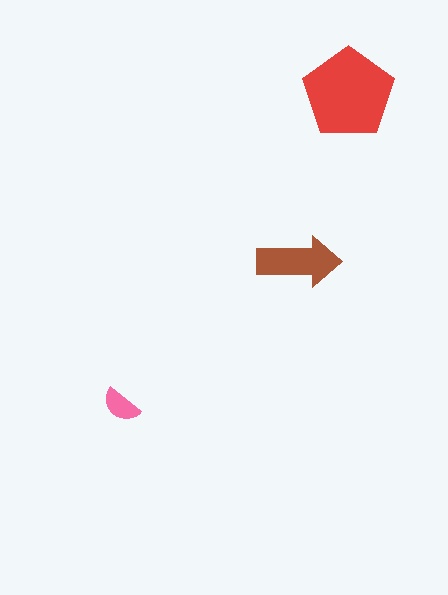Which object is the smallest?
The pink semicircle.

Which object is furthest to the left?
The pink semicircle is leftmost.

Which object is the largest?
The red pentagon.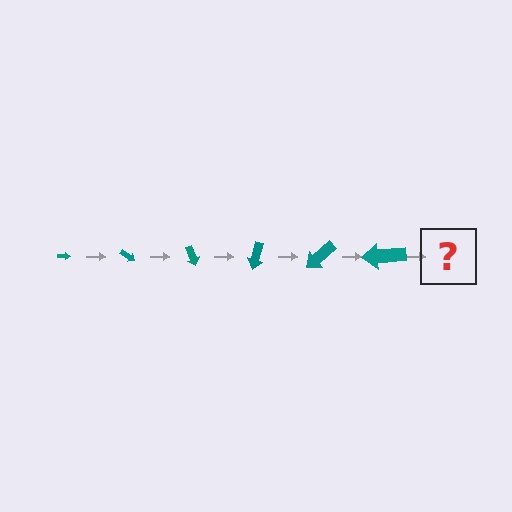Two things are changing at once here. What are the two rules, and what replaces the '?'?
The two rules are that the arrow grows larger each step and it rotates 35 degrees each step. The '?' should be an arrow, larger than the previous one and rotated 210 degrees from the start.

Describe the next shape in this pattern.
It should be an arrow, larger than the previous one and rotated 210 degrees from the start.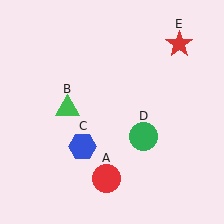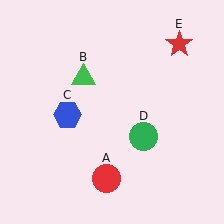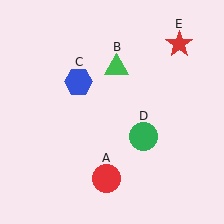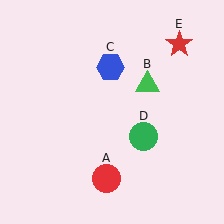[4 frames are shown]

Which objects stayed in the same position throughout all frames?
Red circle (object A) and green circle (object D) and red star (object E) remained stationary.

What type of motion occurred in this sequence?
The green triangle (object B), blue hexagon (object C) rotated clockwise around the center of the scene.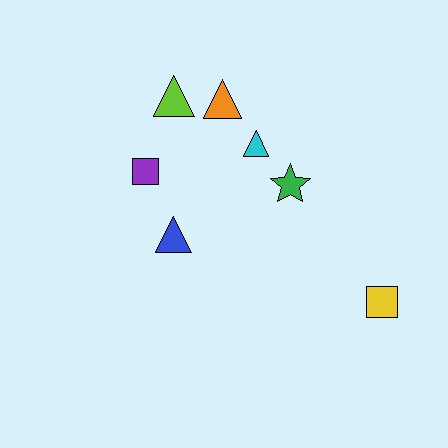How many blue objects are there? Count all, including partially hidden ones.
There is 1 blue object.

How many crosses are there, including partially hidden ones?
There are no crosses.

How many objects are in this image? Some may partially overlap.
There are 7 objects.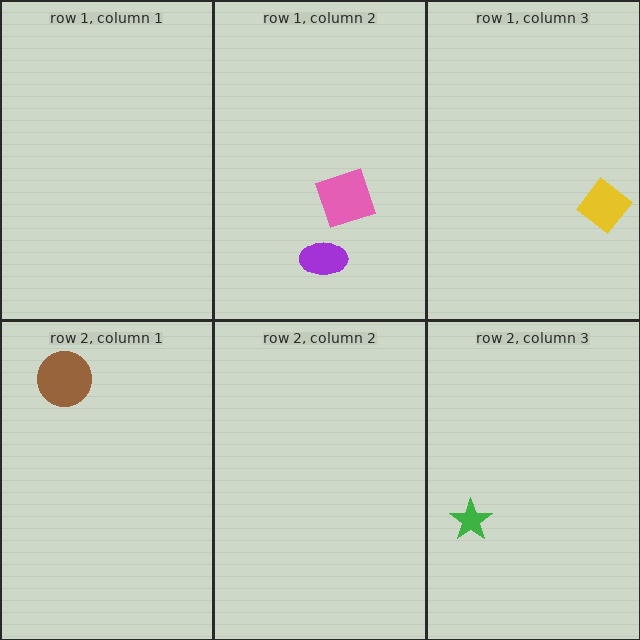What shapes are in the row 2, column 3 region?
The green star.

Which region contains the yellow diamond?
The row 1, column 3 region.